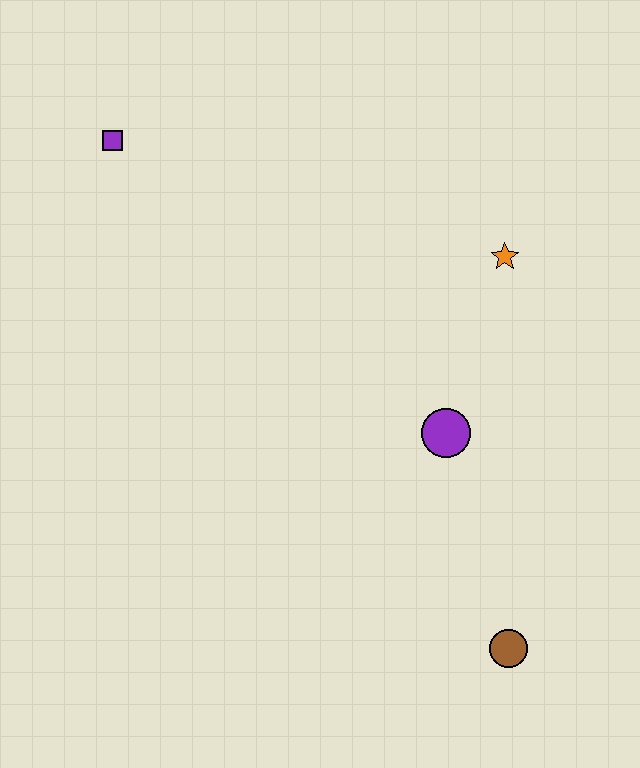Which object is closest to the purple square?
The orange star is closest to the purple square.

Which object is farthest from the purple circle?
The purple square is farthest from the purple circle.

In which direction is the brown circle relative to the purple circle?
The brown circle is below the purple circle.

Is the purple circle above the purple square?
No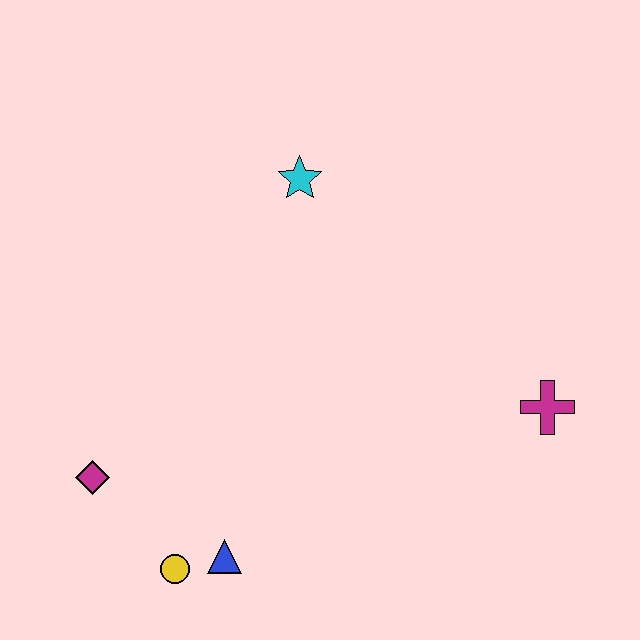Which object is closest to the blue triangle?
The yellow circle is closest to the blue triangle.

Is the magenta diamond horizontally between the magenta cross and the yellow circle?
No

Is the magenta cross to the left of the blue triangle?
No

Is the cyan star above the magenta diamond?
Yes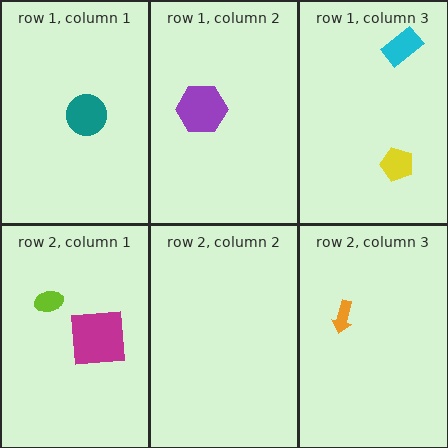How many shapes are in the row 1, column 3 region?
2.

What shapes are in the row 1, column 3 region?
The yellow pentagon, the cyan rectangle.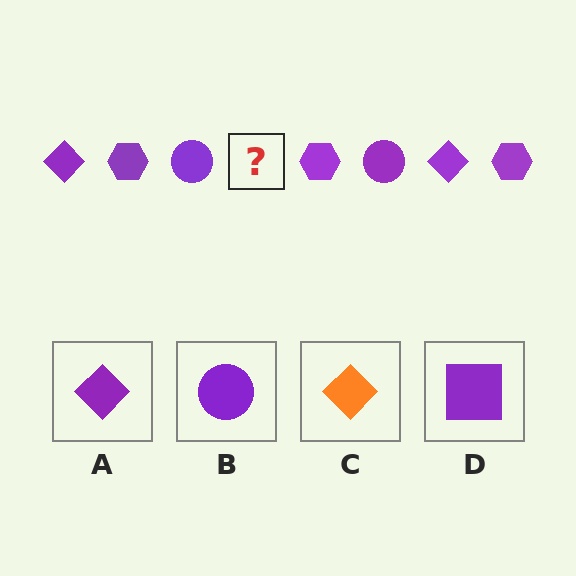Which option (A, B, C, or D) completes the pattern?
A.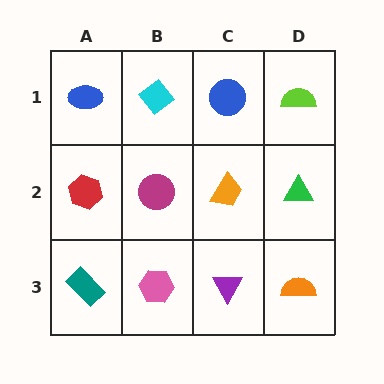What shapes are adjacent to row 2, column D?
A lime semicircle (row 1, column D), an orange semicircle (row 3, column D), an orange trapezoid (row 2, column C).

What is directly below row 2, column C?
A purple triangle.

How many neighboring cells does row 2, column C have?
4.